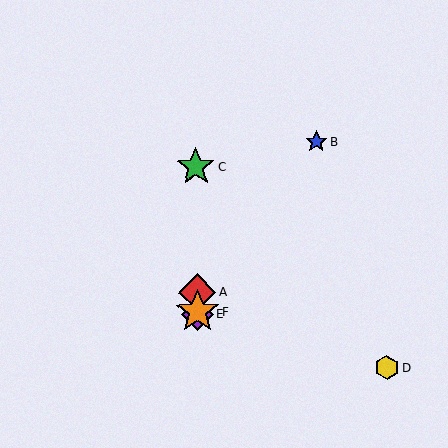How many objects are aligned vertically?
4 objects (A, C, E, F) are aligned vertically.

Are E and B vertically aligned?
No, E is at x≈197 and B is at x≈316.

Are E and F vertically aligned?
Yes, both are at x≈197.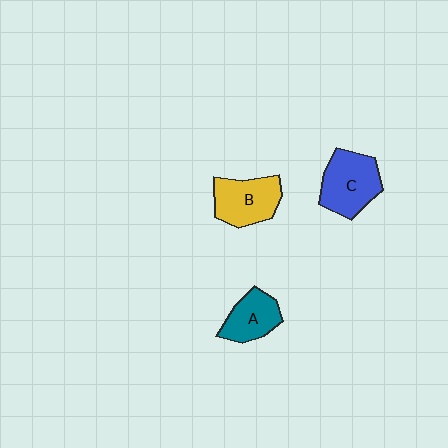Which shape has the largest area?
Shape C (blue).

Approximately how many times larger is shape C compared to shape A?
Approximately 1.4 times.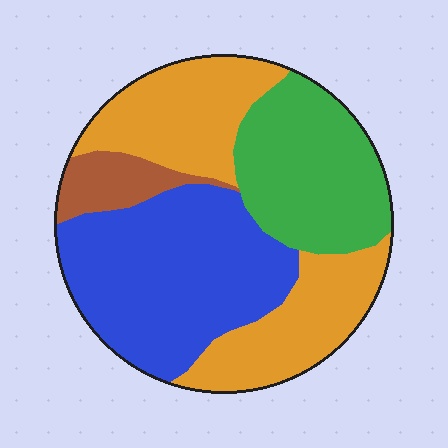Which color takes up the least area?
Brown, at roughly 5%.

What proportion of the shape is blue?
Blue covers 35% of the shape.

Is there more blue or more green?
Blue.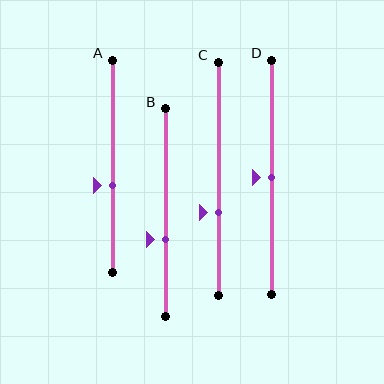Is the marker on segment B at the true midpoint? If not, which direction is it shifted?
No, the marker on segment B is shifted downward by about 13% of the segment length.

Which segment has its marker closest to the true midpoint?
Segment D has its marker closest to the true midpoint.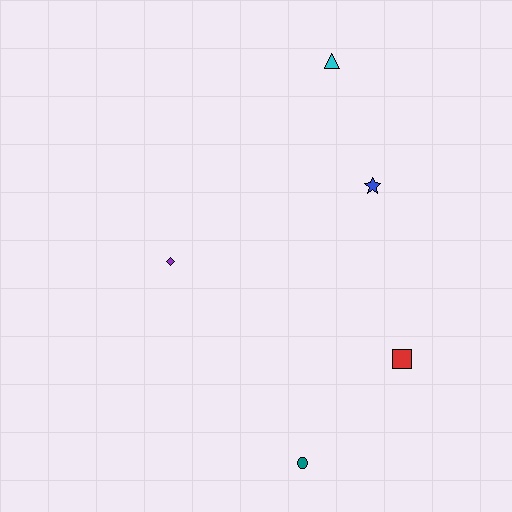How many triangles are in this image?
There is 1 triangle.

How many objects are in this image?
There are 5 objects.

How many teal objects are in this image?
There is 1 teal object.